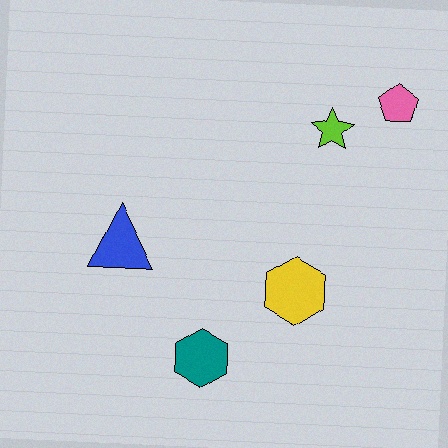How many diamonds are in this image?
There are no diamonds.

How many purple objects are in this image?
There are no purple objects.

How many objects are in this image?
There are 5 objects.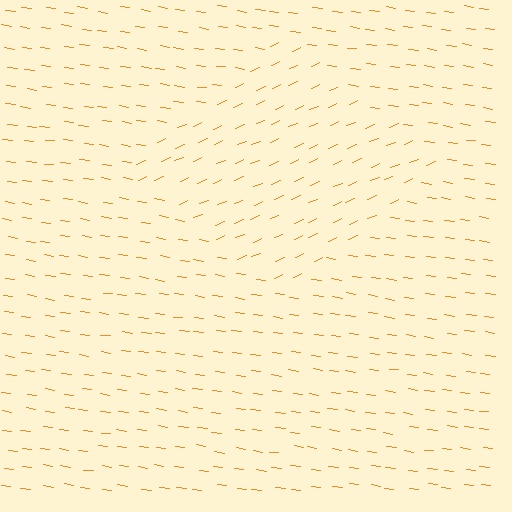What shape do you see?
I see a diamond.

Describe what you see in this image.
The image is filled with small orange line segments. A diamond region in the image has lines oriented differently from the surrounding lines, creating a visible texture boundary.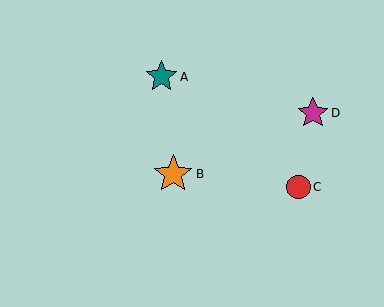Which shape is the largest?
The orange star (labeled B) is the largest.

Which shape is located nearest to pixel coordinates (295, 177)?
The red circle (labeled C) at (298, 187) is nearest to that location.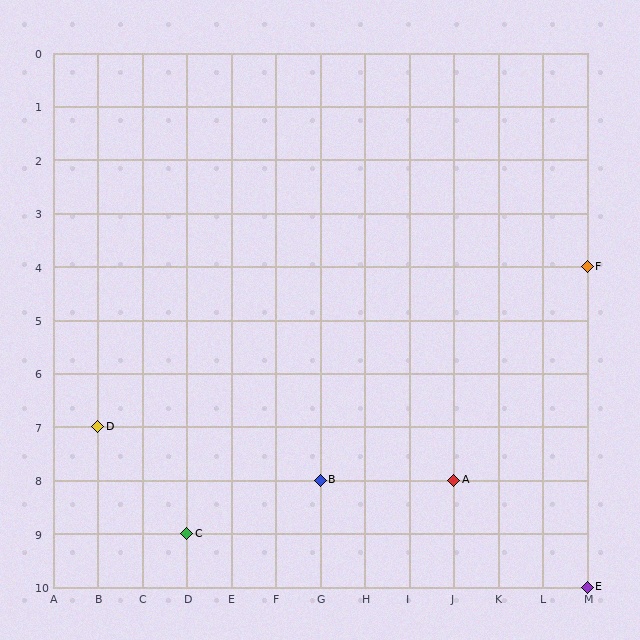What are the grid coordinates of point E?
Point E is at grid coordinates (M, 10).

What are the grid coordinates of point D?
Point D is at grid coordinates (B, 7).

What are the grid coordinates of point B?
Point B is at grid coordinates (G, 8).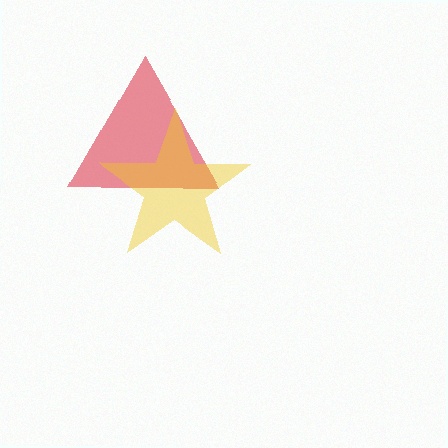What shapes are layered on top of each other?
The layered shapes are: a red triangle, a yellow star.